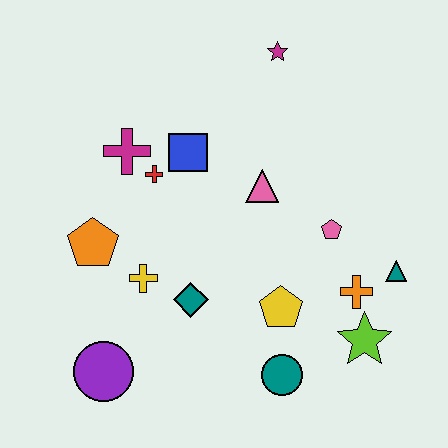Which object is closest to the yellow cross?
The teal diamond is closest to the yellow cross.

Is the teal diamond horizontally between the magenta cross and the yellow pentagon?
Yes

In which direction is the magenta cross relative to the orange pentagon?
The magenta cross is above the orange pentagon.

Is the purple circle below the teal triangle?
Yes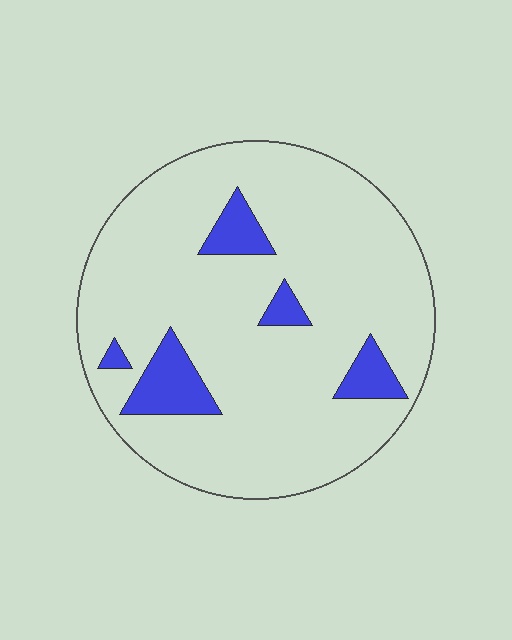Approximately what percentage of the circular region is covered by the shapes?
Approximately 10%.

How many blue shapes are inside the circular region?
5.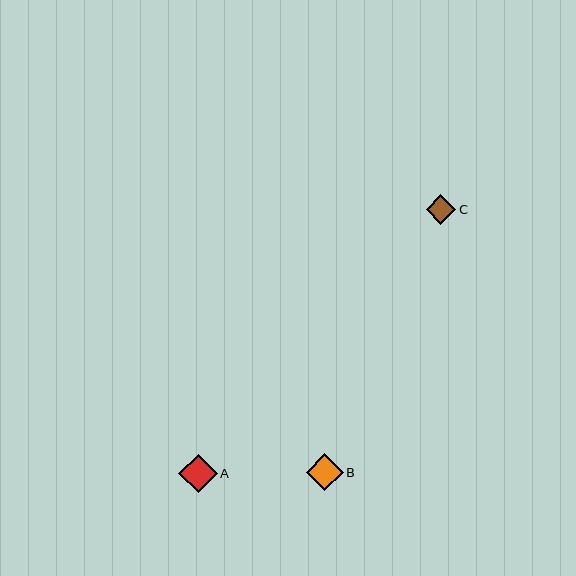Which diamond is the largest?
Diamond A is the largest with a size of approximately 38 pixels.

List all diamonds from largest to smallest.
From largest to smallest: A, B, C.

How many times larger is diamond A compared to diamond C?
Diamond A is approximately 1.3 times the size of diamond C.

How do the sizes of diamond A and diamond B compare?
Diamond A and diamond B are approximately the same size.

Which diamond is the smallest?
Diamond C is the smallest with a size of approximately 30 pixels.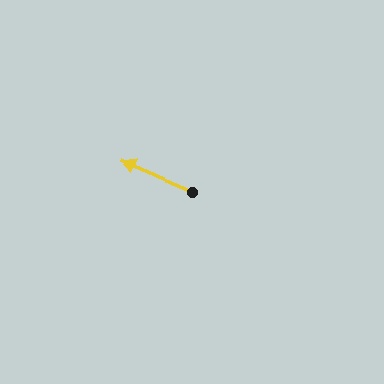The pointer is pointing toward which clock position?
Roughly 10 o'clock.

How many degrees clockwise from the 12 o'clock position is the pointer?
Approximately 293 degrees.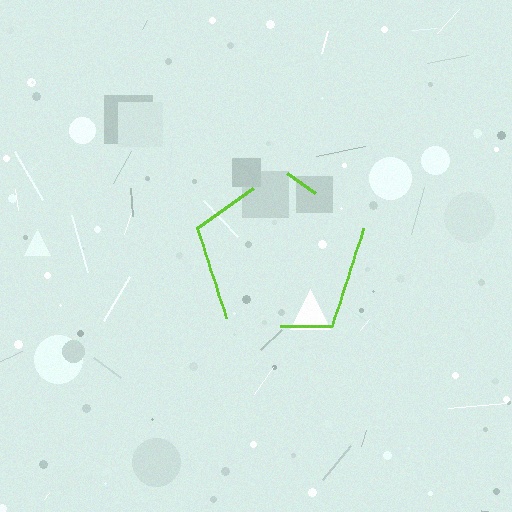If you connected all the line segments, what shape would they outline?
They would outline a pentagon.